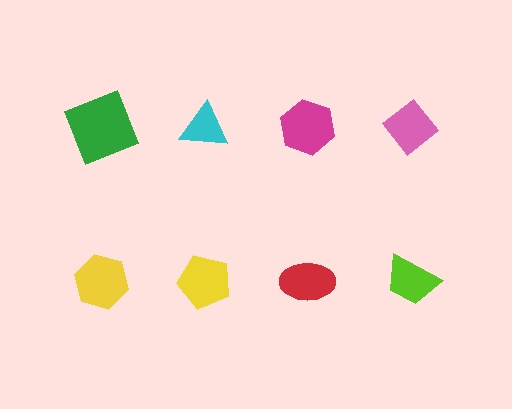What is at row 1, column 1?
A green square.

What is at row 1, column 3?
A magenta hexagon.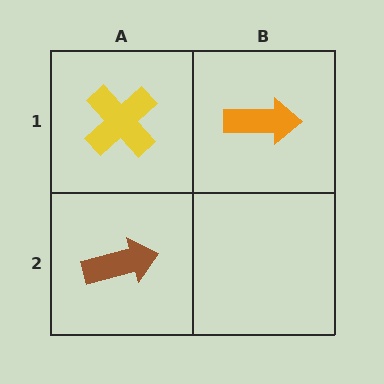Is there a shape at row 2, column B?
No, that cell is empty.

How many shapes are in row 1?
2 shapes.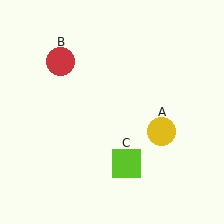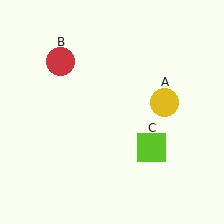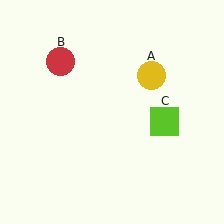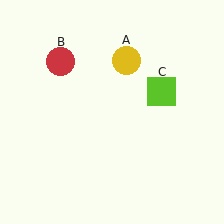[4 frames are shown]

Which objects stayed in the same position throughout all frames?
Red circle (object B) remained stationary.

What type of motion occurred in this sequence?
The yellow circle (object A), lime square (object C) rotated counterclockwise around the center of the scene.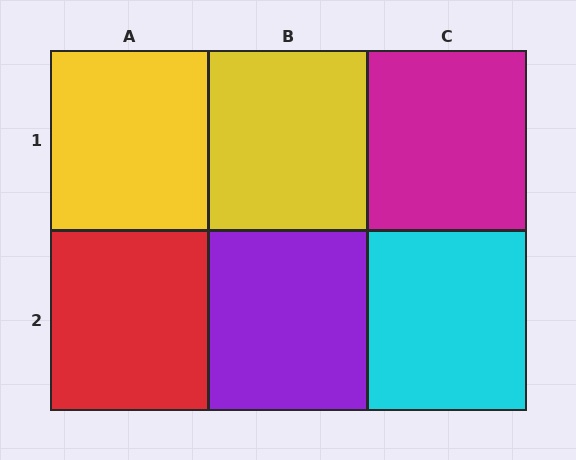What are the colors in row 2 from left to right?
Red, purple, cyan.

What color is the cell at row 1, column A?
Yellow.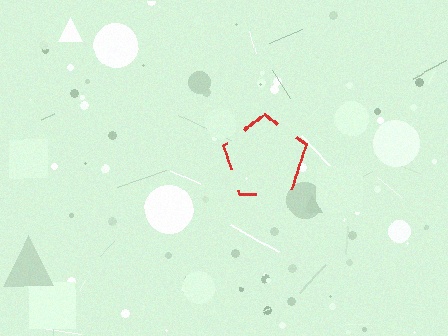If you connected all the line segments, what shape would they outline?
They would outline a pentagon.